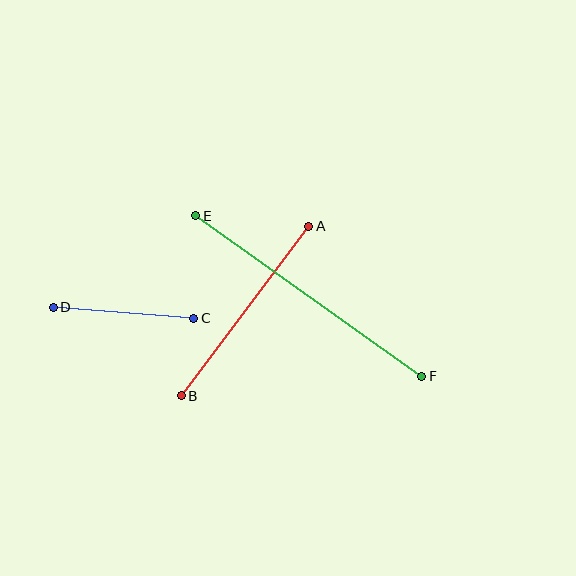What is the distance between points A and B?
The distance is approximately 212 pixels.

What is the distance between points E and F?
The distance is approximately 277 pixels.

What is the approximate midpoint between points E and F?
The midpoint is at approximately (309, 296) pixels.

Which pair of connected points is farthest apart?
Points E and F are farthest apart.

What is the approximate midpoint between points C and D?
The midpoint is at approximately (123, 313) pixels.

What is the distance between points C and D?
The distance is approximately 141 pixels.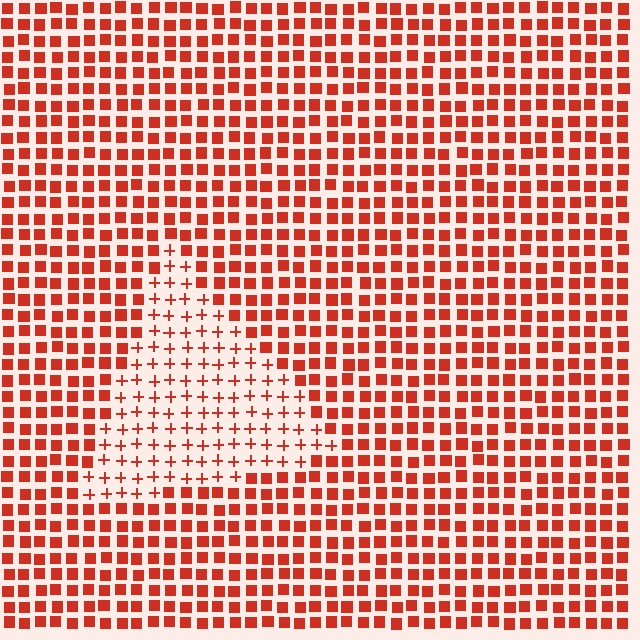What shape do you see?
I see a triangle.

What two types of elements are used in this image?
The image uses plus signs inside the triangle region and squares outside it.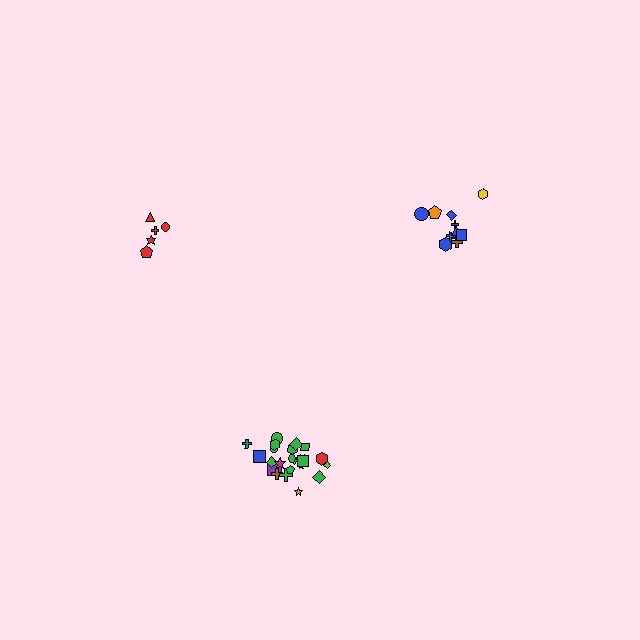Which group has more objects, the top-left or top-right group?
The top-right group.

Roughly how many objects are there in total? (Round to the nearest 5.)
Roughly 40 objects in total.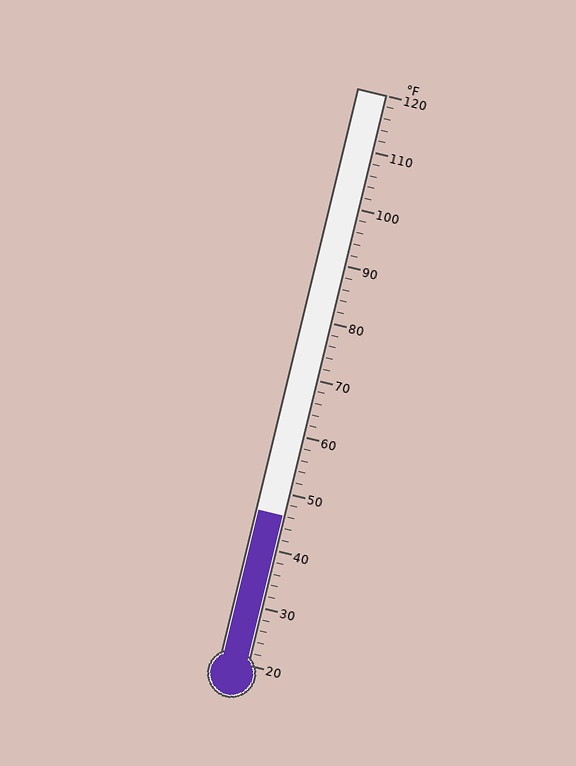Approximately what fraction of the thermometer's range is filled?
The thermometer is filled to approximately 25% of its range.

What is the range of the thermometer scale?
The thermometer scale ranges from 20°F to 120°F.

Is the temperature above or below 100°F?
The temperature is below 100°F.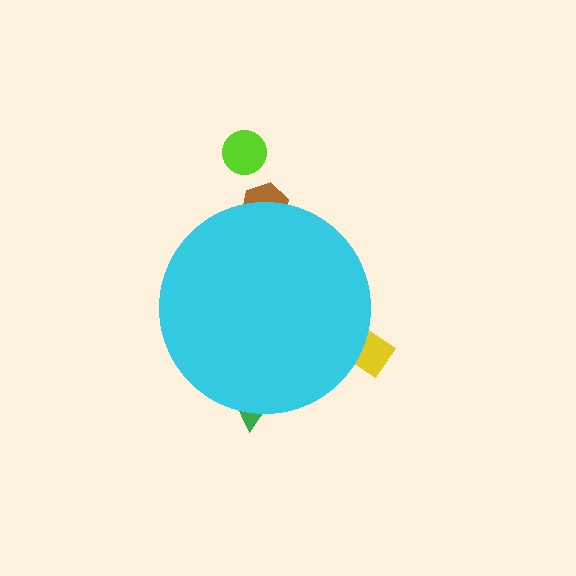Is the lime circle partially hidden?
No, the lime circle is fully visible.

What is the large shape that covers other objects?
A cyan circle.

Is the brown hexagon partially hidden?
Yes, the brown hexagon is partially hidden behind the cyan circle.